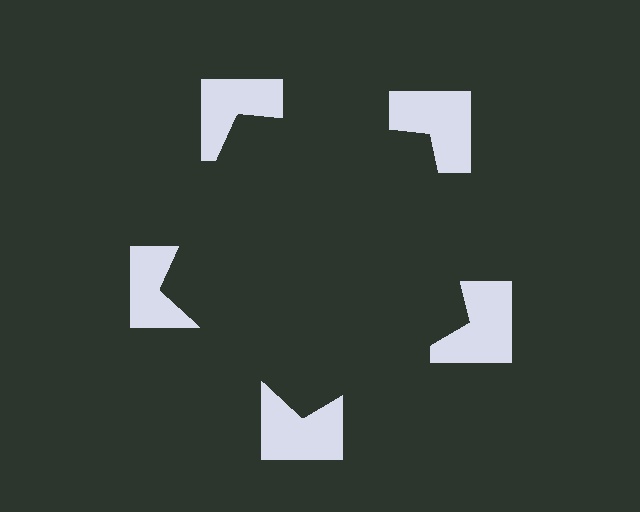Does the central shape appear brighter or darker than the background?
It typically appears slightly darker than the background, even though no actual brightness change is drawn.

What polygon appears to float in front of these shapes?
An illusory pentagon — its edges are inferred from the aligned wedge cuts in the notched squares, not physically drawn.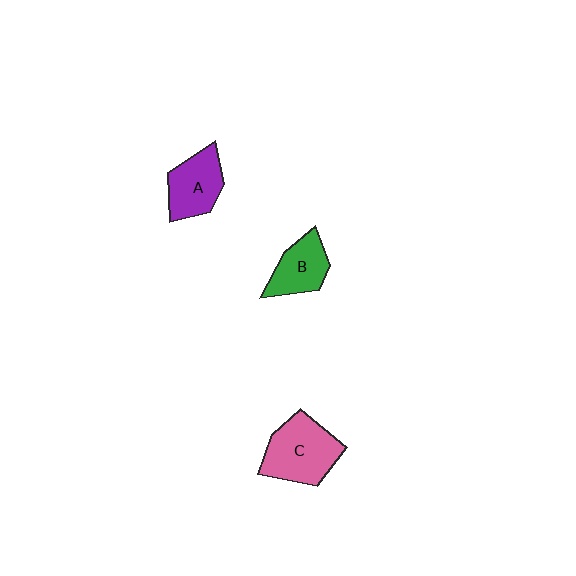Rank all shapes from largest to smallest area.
From largest to smallest: C (pink), A (purple), B (green).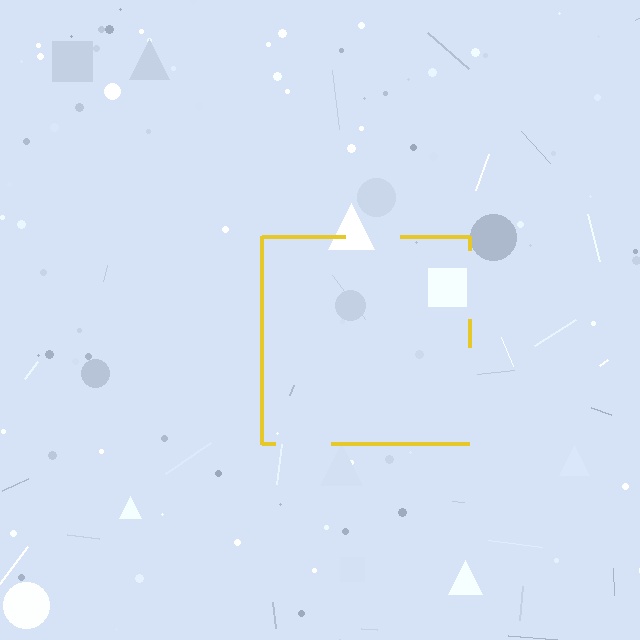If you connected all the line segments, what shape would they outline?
They would outline a square.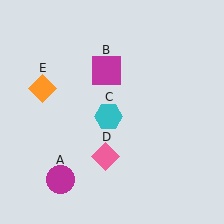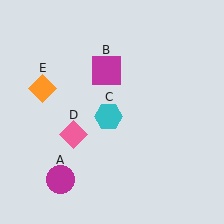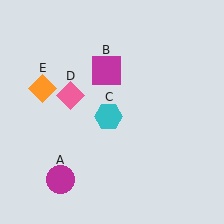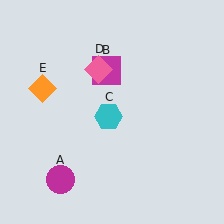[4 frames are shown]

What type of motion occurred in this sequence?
The pink diamond (object D) rotated clockwise around the center of the scene.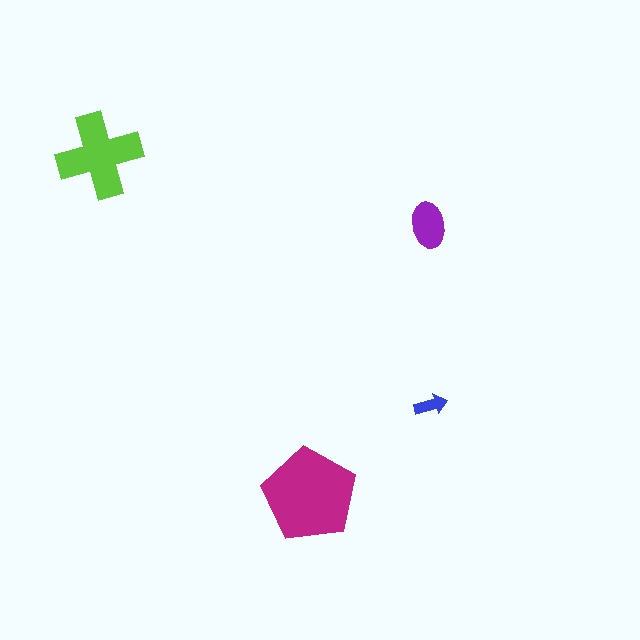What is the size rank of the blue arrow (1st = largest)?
4th.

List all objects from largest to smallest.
The magenta pentagon, the lime cross, the purple ellipse, the blue arrow.